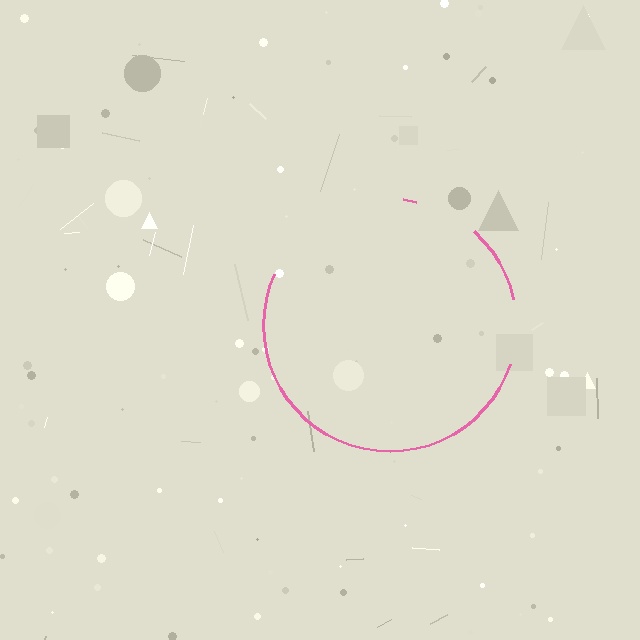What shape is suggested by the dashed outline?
The dashed outline suggests a circle.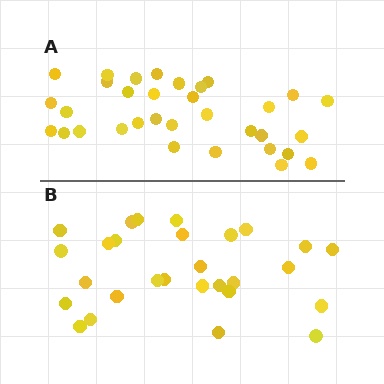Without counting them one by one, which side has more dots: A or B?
Region A (the top region) has more dots.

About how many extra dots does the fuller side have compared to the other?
Region A has about 5 more dots than region B.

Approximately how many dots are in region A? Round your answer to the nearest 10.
About 30 dots. (The exact count is 33, which rounds to 30.)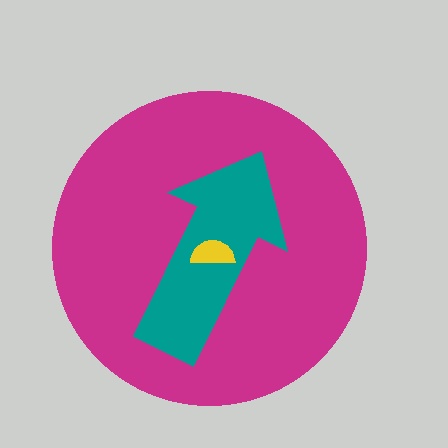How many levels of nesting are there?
3.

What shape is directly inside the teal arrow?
The yellow semicircle.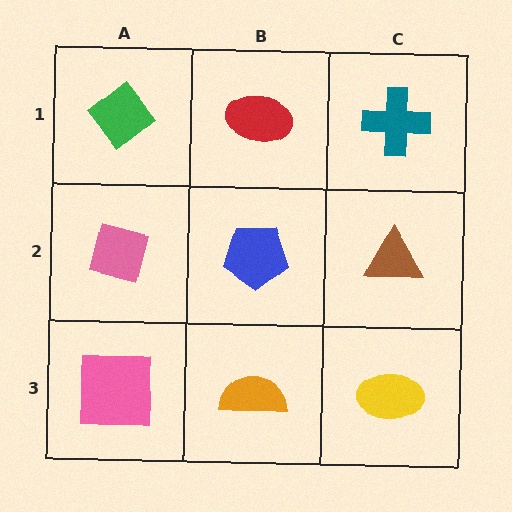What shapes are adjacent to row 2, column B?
A red ellipse (row 1, column B), an orange semicircle (row 3, column B), a pink square (row 2, column A), a brown triangle (row 2, column C).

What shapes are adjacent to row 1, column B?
A blue pentagon (row 2, column B), a green diamond (row 1, column A), a teal cross (row 1, column C).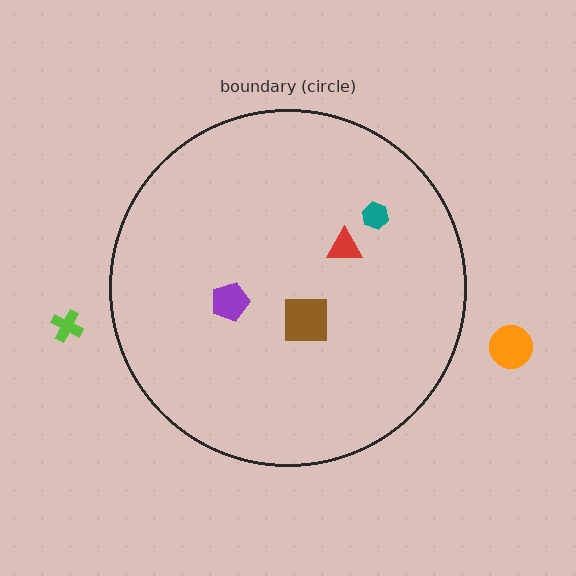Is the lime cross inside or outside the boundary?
Outside.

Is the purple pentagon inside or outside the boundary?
Inside.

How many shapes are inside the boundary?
4 inside, 2 outside.